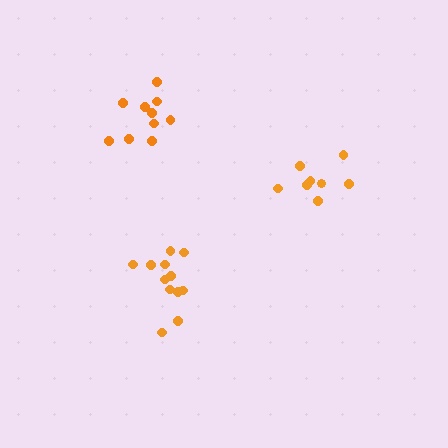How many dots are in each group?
Group 1: 8 dots, Group 2: 12 dots, Group 3: 10 dots (30 total).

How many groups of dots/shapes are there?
There are 3 groups.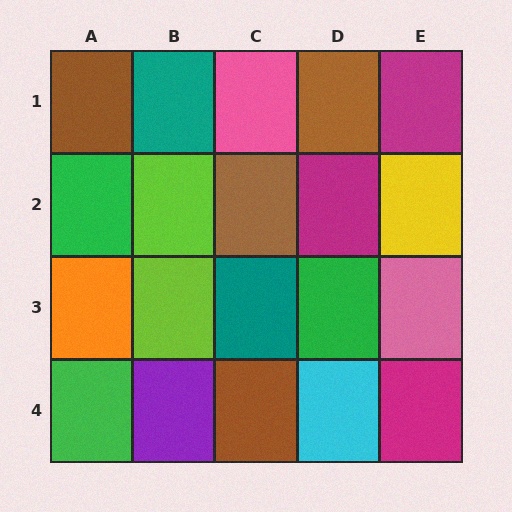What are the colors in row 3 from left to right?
Orange, lime, teal, green, pink.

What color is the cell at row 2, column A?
Green.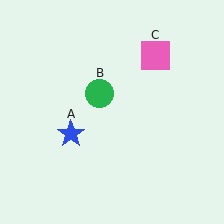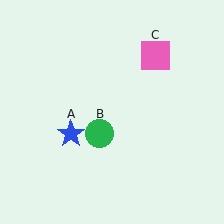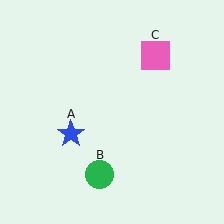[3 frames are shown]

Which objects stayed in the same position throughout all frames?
Blue star (object A) and pink square (object C) remained stationary.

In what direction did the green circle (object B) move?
The green circle (object B) moved down.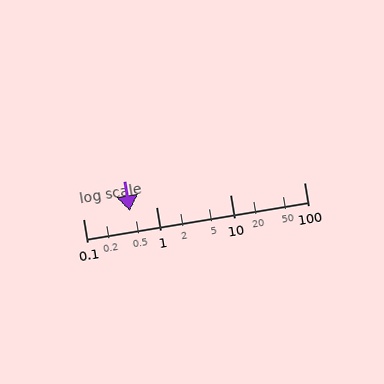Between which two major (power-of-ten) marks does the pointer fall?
The pointer is between 0.1 and 1.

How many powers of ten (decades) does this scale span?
The scale spans 3 decades, from 0.1 to 100.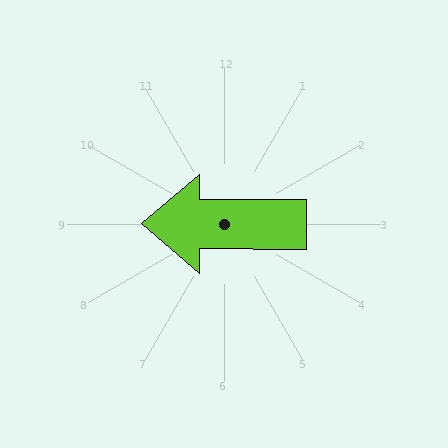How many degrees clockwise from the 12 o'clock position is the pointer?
Approximately 270 degrees.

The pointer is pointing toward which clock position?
Roughly 9 o'clock.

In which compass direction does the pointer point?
West.